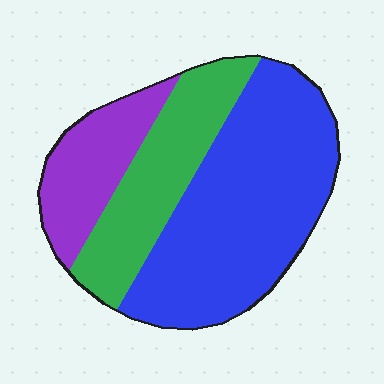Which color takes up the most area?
Blue, at roughly 55%.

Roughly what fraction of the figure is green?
Green takes up about one quarter (1/4) of the figure.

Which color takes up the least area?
Purple, at roughly 20%.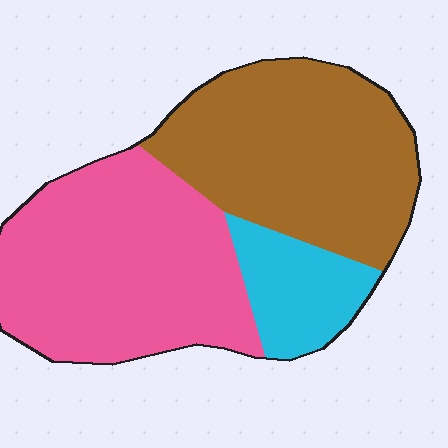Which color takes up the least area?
Cyan, at roughly 15%.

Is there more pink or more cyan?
Pink.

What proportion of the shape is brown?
Brown covers 41% of the shape.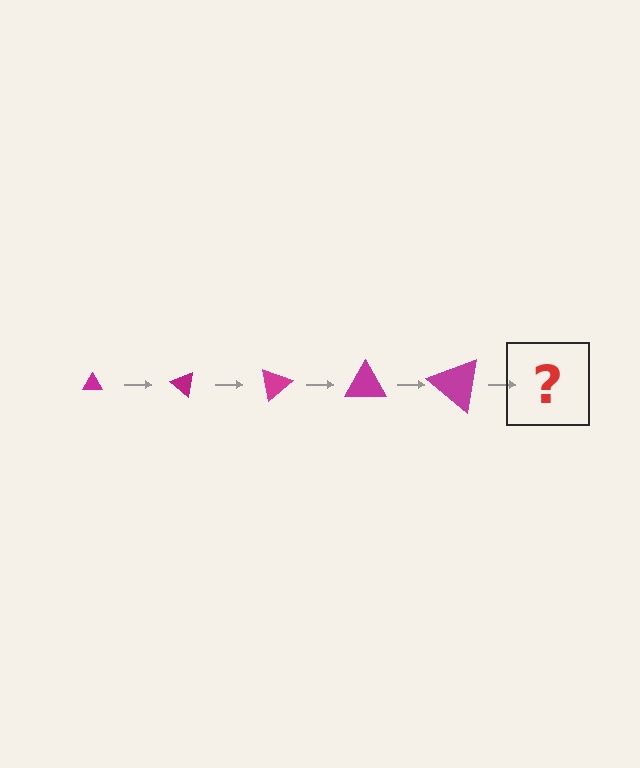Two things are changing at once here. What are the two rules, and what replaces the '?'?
The two rules are that the triangle grows larger each step and it rotates 40 degrees each step. The '?' should be a triangle, larger than the previous one and rotated 200 degrees from the start.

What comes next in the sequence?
The next element should be a triangle, larger than the previous one and rotated 200 degrees from the start.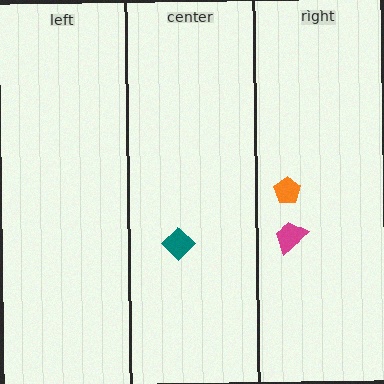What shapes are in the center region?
The teal diamond.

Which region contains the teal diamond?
The center region.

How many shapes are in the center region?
1.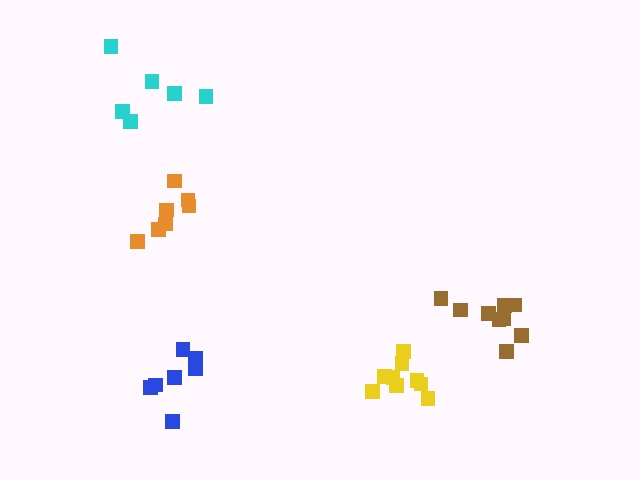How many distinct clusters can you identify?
There are 5 distinct clusters.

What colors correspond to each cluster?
The clusters are colored: orange, yellow, blue, cyan, brown.